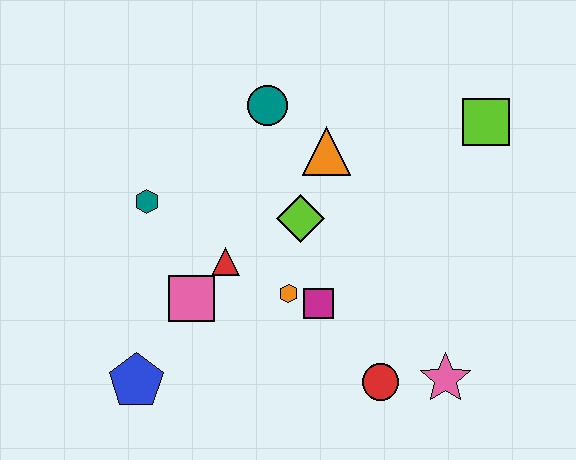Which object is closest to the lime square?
The orange triangle is closest to the lime square.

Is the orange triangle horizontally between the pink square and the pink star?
Yes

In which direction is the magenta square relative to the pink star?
The magenta square is to the left of the pink star.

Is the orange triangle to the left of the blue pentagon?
No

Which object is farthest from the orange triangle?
The blue pentagon is farthest from the orange triangle.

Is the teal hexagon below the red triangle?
No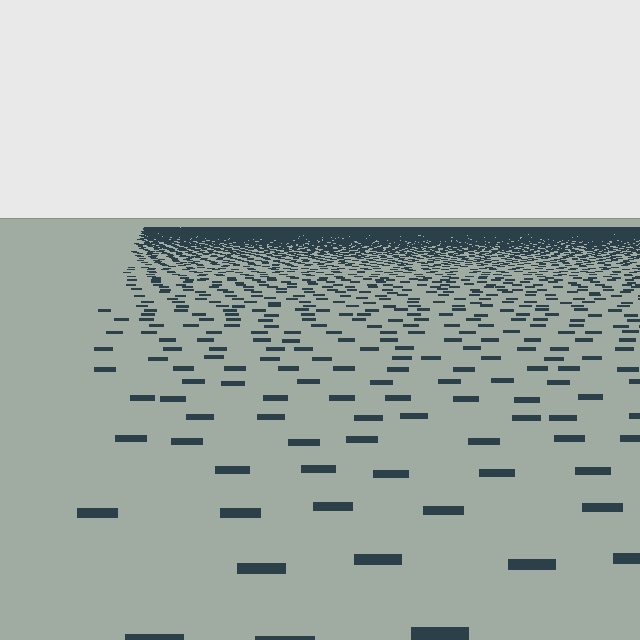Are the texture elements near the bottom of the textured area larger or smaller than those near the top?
Larger. Near the bottom, elements are closer to the viewer and appear at a bigger on-screen size.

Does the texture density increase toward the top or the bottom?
Density increases toward the top.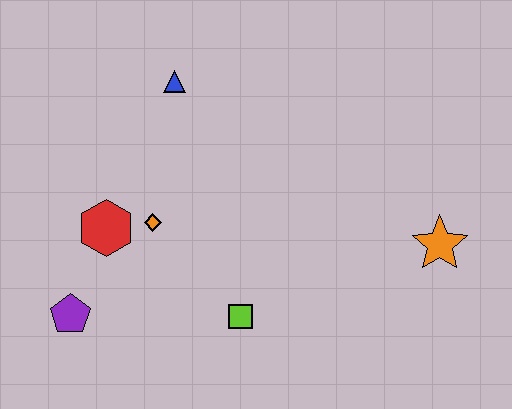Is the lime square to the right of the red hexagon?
Yes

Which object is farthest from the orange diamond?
The orange star is farthest from the orange diamond.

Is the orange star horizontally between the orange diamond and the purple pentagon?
No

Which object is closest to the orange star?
The lime square is closest to the orange star.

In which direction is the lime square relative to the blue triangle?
The lime square is below the blue triangle.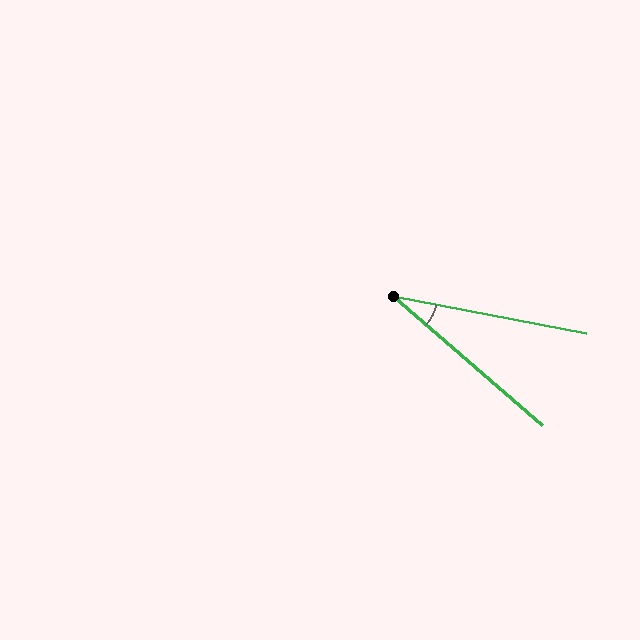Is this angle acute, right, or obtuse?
It is acute.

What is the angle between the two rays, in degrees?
Approximately 30 degrees.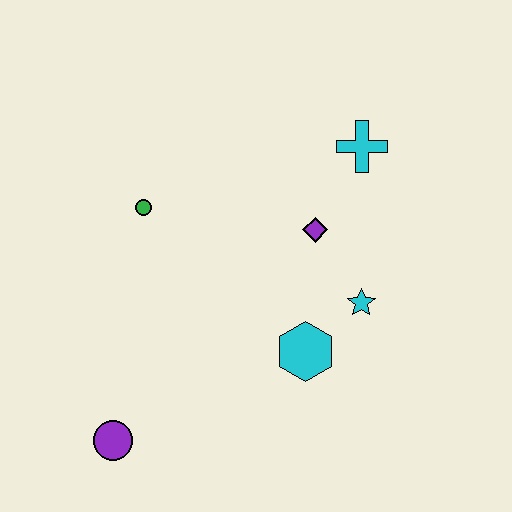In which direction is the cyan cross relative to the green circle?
The cyan cross is to the right of the green circle.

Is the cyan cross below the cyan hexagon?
No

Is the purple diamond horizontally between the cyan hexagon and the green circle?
No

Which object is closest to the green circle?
The purple diamond is closest to the green circle.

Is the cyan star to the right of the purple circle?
Yes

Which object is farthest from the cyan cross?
The purple circle is farthest from the cyan cross.